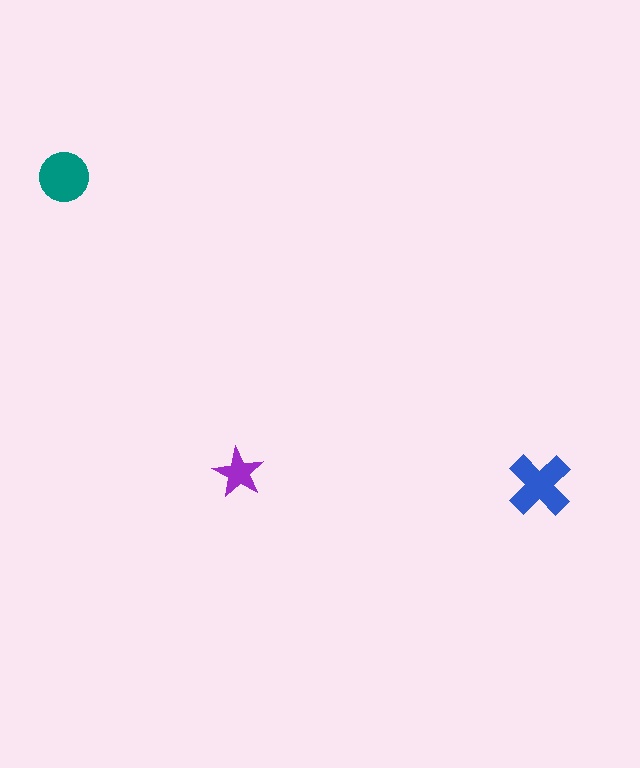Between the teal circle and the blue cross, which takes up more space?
The blue cross.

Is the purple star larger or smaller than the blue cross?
Smaller.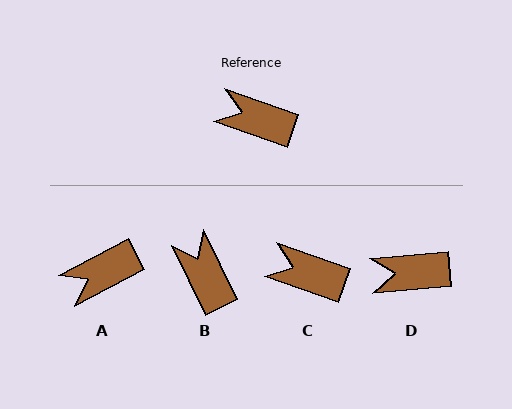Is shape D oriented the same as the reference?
No, it is off by about 24 degrees.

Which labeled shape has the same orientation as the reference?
C.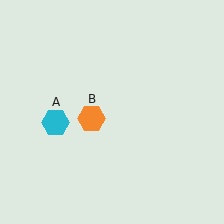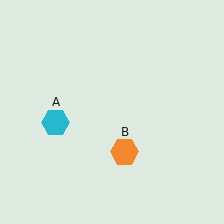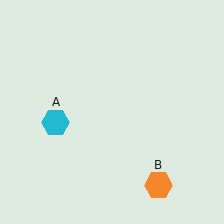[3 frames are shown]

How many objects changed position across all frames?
1 object changed position: orange hexagon (object B).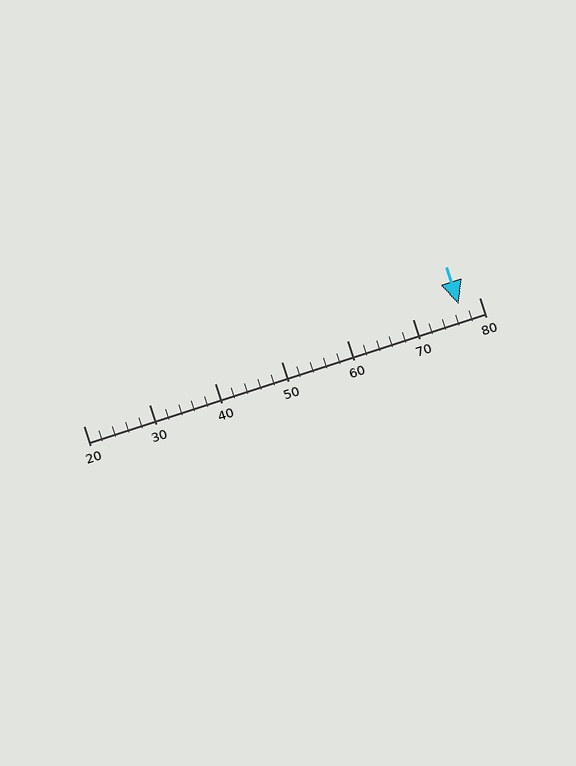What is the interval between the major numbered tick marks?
The major tick marks are spaced 10 units apart.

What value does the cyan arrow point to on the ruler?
The cyan arrow points to approximately 77.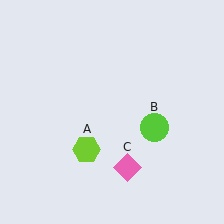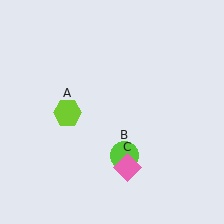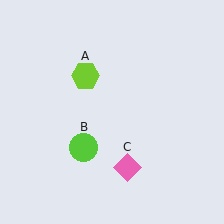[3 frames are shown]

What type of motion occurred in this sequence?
The lime hexagon (object A), lime circle (object B) rotated clockwise around the center of the scene.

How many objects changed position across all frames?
2 objects changed position: lime hexagon (object A), lime circle (object B).